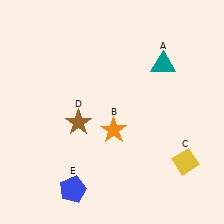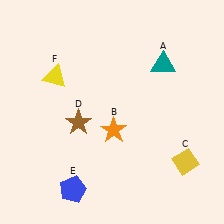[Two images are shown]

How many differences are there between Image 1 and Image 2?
There is 1 difference between the two images.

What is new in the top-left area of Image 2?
A yellow triangle (F) was added in the top-left area of Image 2.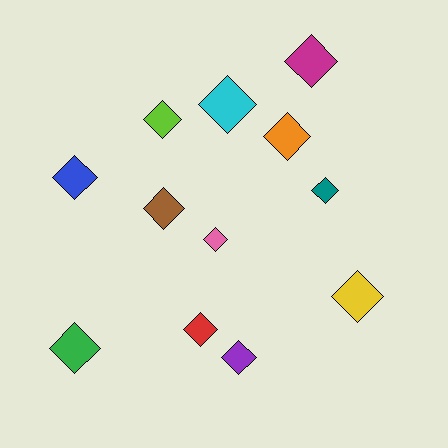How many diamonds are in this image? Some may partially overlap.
There are 12 diamonds.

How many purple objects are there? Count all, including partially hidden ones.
There is 1 purple object.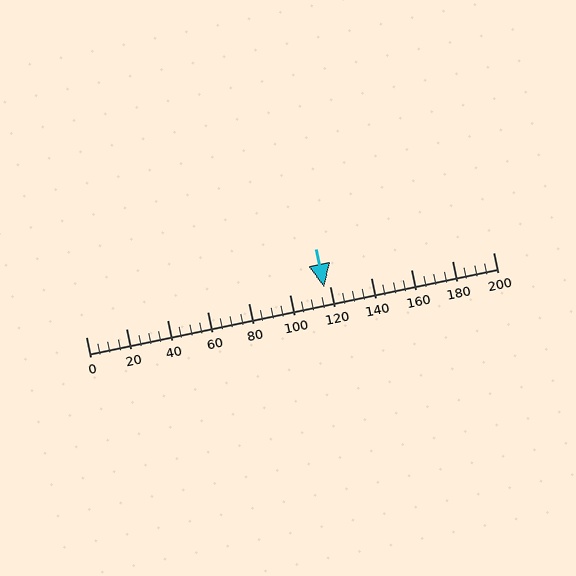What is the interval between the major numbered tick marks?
The major tick marks are spaced 20 units apart.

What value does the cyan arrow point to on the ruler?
The cyan arrow points to approximately 117.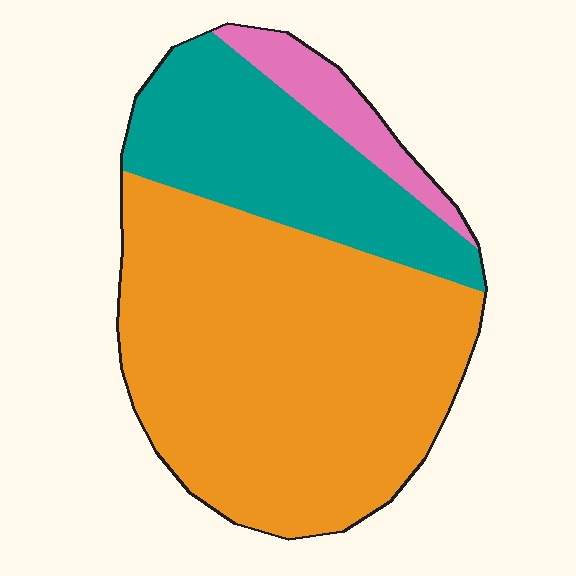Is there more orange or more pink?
Orange.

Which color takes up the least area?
Pink, at roughly 10%.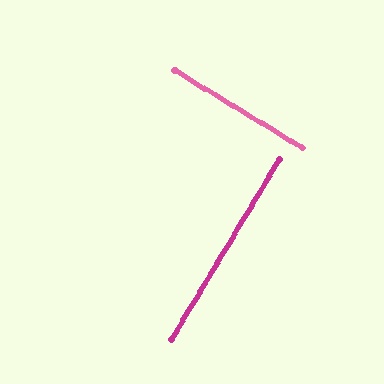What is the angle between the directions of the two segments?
Approximately 90 degrees.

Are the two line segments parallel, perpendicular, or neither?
Perpendicular — they meet at approximately 90°.